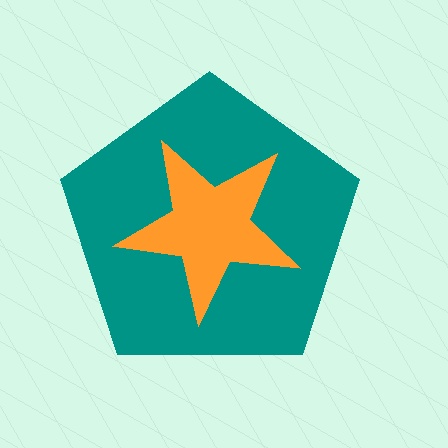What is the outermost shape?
The teal pentagon.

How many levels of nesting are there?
2.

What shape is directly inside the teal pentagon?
The orange star.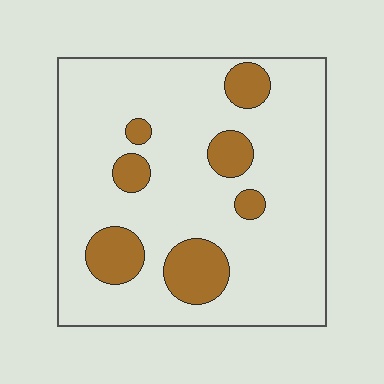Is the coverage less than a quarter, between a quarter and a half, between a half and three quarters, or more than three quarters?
Less than a quarter.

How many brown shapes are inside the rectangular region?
7.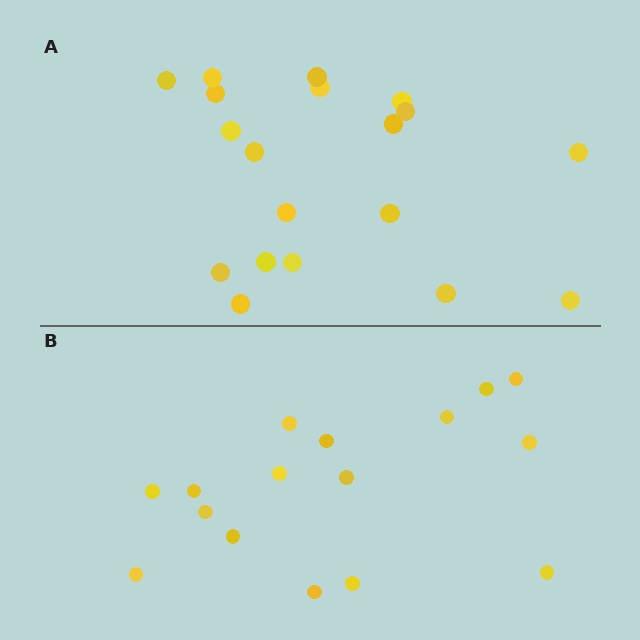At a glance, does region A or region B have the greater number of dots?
Region A (the top region) has more dots.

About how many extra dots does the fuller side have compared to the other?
Region A has just a few more — roughly 2 or 3 more dots than region B.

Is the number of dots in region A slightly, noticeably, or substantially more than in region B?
Region A has only slightly more — the two regions are fairly close. The ratio is roughly 1.2 to 1.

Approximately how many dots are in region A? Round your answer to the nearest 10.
About 20 dots. (The exact count is 19, which rounds to 20.)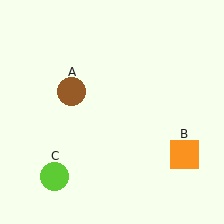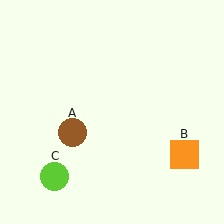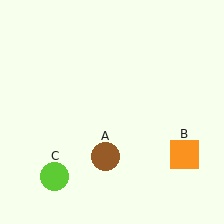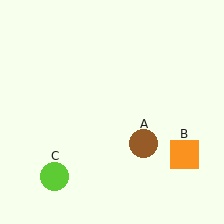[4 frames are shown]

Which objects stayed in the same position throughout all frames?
Orange square (object B) and lime circle (object C) remained stationary.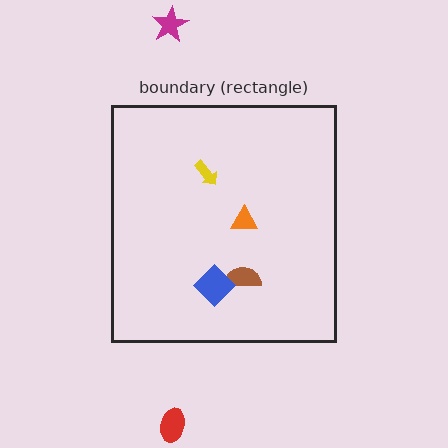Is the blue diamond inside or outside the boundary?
Inside.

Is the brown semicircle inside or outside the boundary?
Inside.